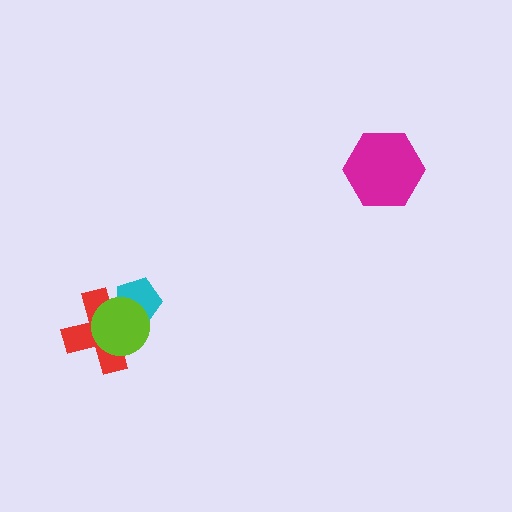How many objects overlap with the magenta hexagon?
0 objects overlap with the magenta hexagon.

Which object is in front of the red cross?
The lime circle is in front of the red cross.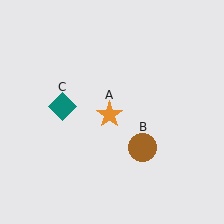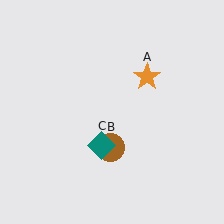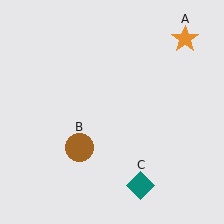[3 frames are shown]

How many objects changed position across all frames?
3 objects changed position: orange star (object A), brown circle (object B), teal diamond (object C).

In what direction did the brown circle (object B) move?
The brown circle (object B) moved left.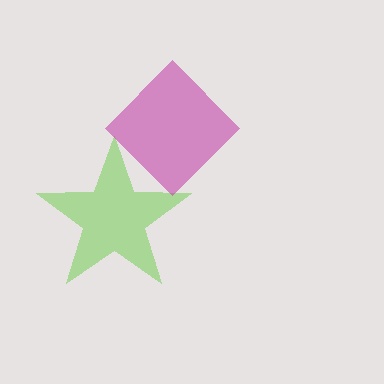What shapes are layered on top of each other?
The layered shapes are: a lime star, a magenta diamond.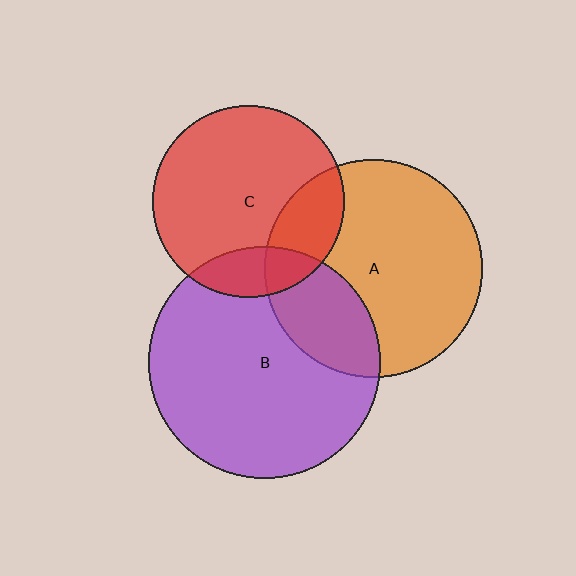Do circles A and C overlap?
Yes.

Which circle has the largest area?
Circle B (purple).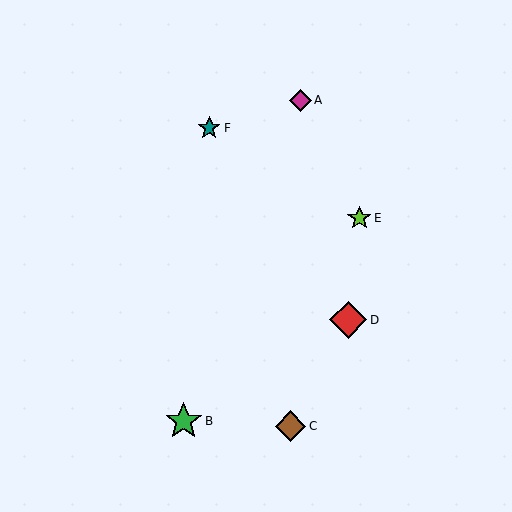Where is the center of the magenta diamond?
The center of the magenta diamond is at (301, 100).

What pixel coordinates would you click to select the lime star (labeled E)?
Click at (359, 218) to select the lime star E.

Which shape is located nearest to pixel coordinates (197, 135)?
The teal star (labeled F) at (209, 128) is nearest to that location.